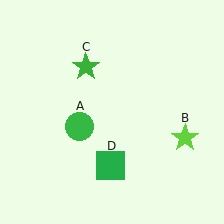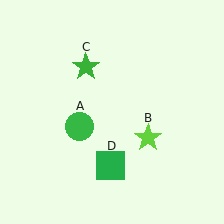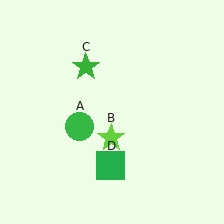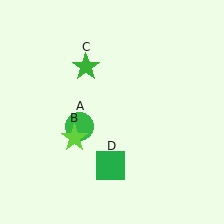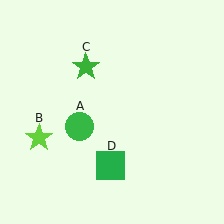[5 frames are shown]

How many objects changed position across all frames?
1 object changed position: lime star (object B).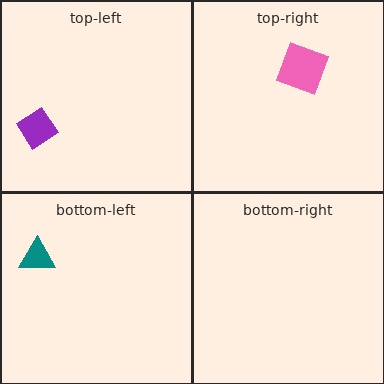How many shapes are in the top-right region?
1.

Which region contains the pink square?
The top-right region.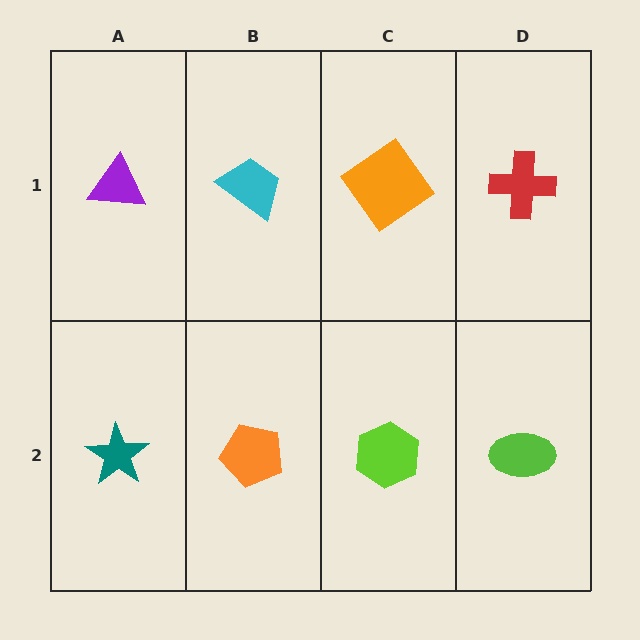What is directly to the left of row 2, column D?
A lime hexagon.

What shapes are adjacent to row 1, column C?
A lime hexagon (row 2, column C), a cyan trapezoid (row 1, column B), a red cross (row 1, column D).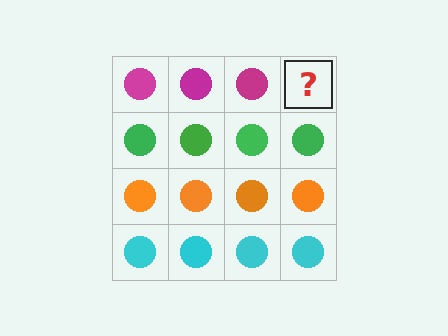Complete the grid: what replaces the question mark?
The question mark should be replaced with a magenta circle.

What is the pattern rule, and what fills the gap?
The rule is that each row has a consistent color. The gap should be filled with a magenta circle.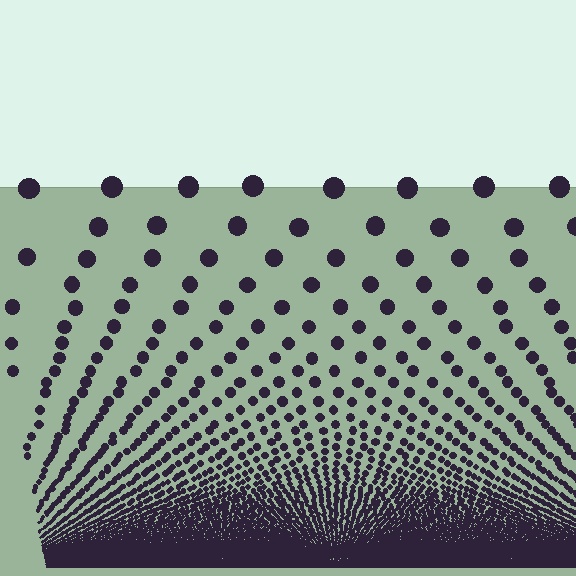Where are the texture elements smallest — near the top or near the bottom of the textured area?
Near the bottom.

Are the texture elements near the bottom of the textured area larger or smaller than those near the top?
Smaller. The gradient is inverted — elements near the bottom are smaller and denser.